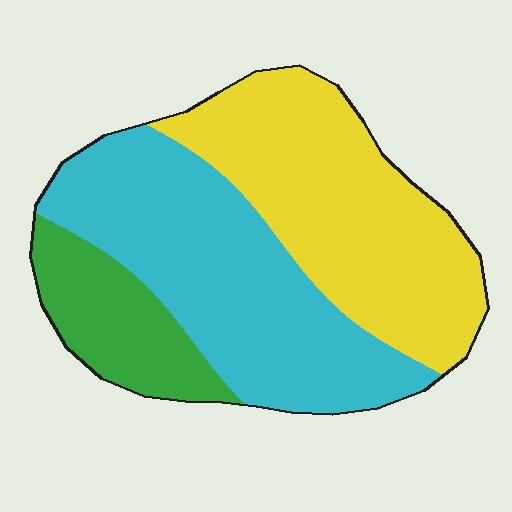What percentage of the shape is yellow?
Yellow takes up about two fifths (2/5) of the shape.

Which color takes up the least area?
Green, at roughly 15%.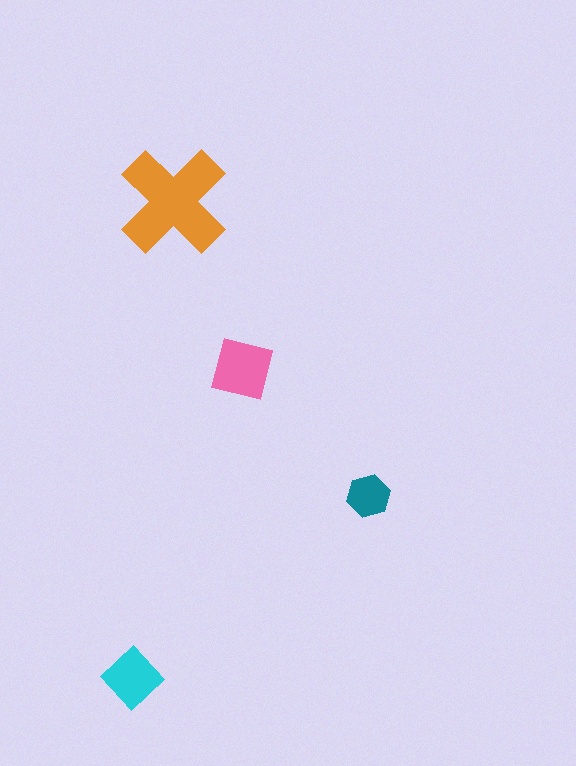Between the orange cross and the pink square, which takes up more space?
The orange cross.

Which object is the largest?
The orange cross.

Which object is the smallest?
The teal hexagon.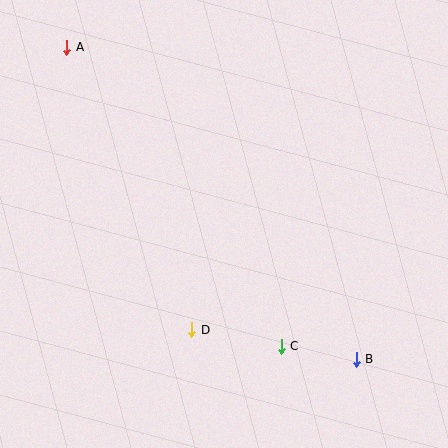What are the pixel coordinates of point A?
Point A is at (67, 47).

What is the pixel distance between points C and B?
The distance between C and B is 76 pixels.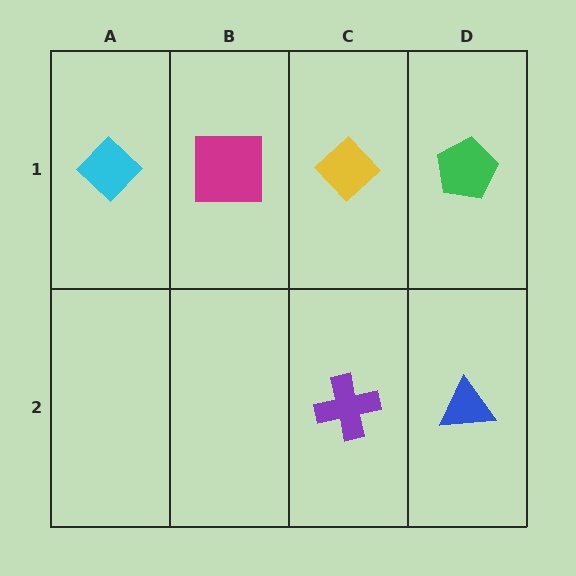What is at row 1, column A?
A cyan diamond.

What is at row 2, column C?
A purple cross.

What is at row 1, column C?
A yellow diamond.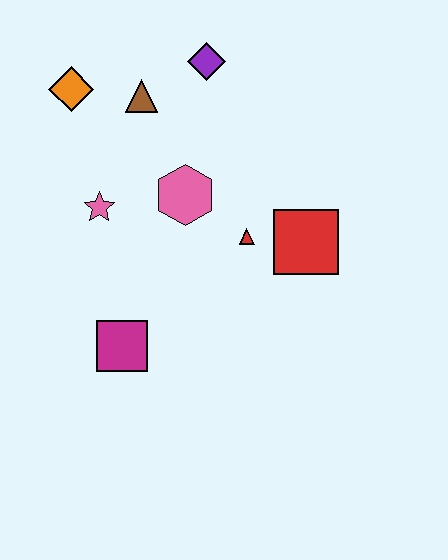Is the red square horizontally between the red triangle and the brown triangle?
No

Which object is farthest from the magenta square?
The purple diamond is farthest from the magenta square.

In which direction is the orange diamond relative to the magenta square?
The orange diamond is above the magenta square.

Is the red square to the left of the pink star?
No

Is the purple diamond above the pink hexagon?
Yes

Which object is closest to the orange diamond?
The brown triangle is closest to the orange diamond.